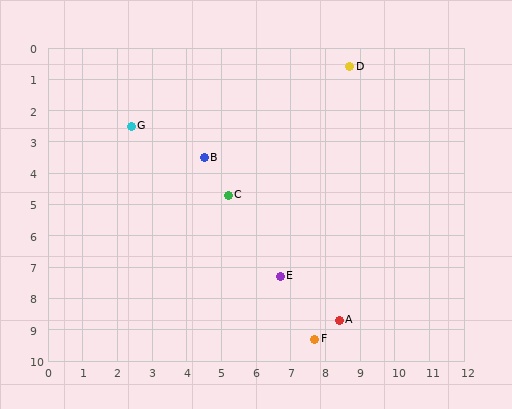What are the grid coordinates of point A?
Point A is at approximately (8.4, 8.7).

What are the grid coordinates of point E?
Point E is at approximately (6.7, 7.3).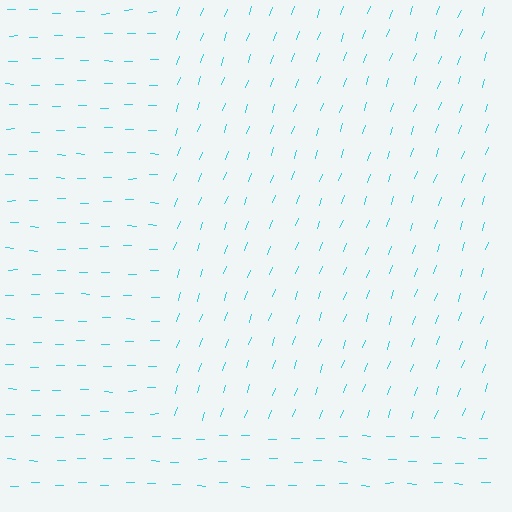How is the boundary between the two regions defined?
The boundary is defined purely by a change in line orientation (approximately 71 degrees difference). All lines are the same color and thickness.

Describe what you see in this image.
The image is filled with small cyan line segments. A rectangle region in the image has lines oriented differently from the surrounding lines, creating a visible texture boundary.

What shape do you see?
I see a rectangle.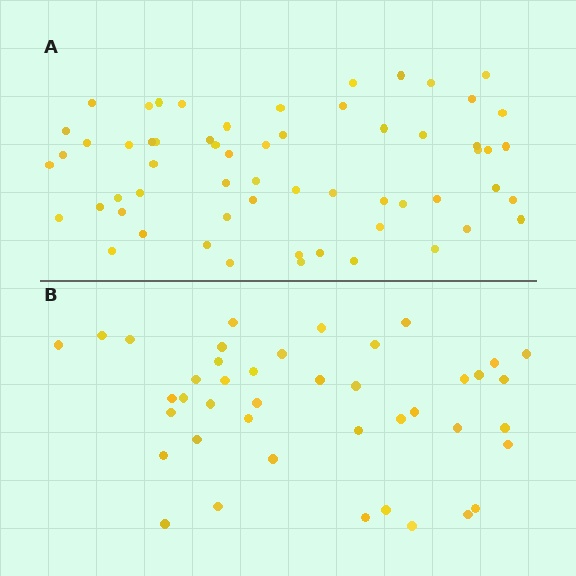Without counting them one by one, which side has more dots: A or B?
Region A (the top region) has more dots.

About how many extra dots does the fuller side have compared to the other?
Region A has approximately 20 more dots than region B.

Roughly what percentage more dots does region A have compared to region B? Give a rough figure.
About 45% more.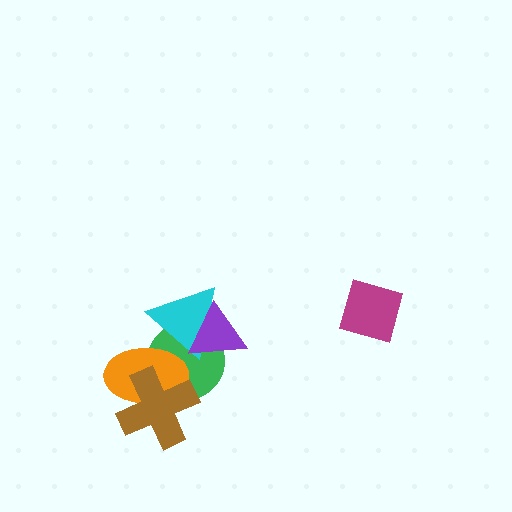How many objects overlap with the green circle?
4 objects overlap with the green circle.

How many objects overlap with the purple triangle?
2 objects overlap with the purple triangle.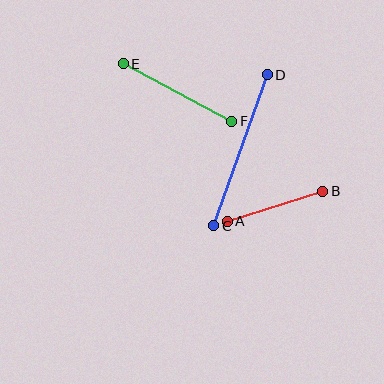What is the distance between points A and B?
The distance is approximately 100 pixels.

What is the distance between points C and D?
The distance is approximately 161 pixels.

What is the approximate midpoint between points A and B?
The midpoint is at approximately (275, 206) pixels.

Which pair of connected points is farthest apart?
Points C and D are farthest apart.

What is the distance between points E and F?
The distance is approximately 123 pixels.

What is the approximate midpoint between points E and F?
The midpoint is at approximately (177, 92) pixels.